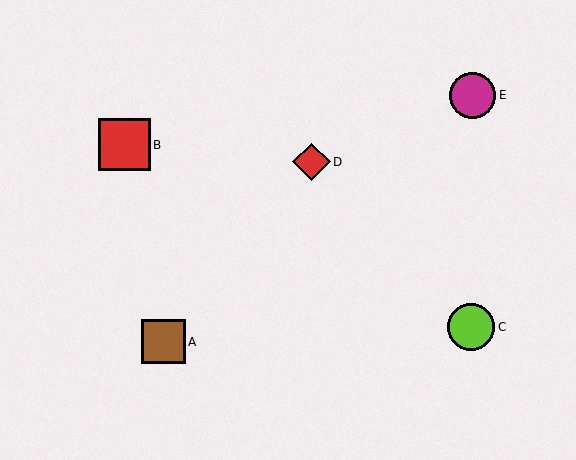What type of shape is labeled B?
Shape B is a red square.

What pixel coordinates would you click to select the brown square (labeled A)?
Click at (164, 342) to select the brown square A.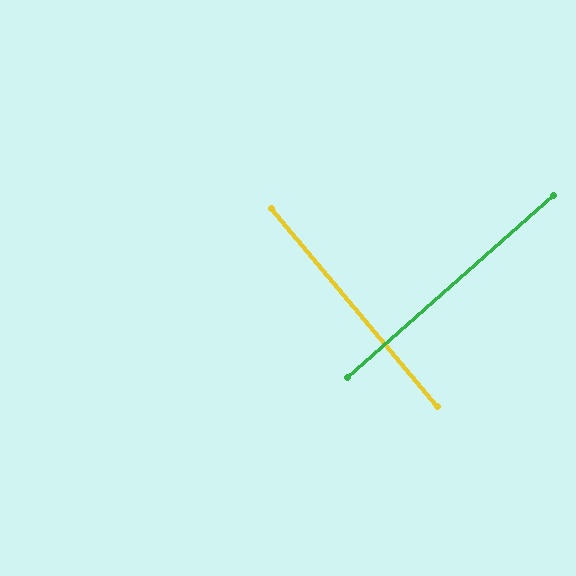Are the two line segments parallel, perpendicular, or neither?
Perpendicular — they meet at approximately 88°.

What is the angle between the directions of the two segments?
Approximately 88 degrees.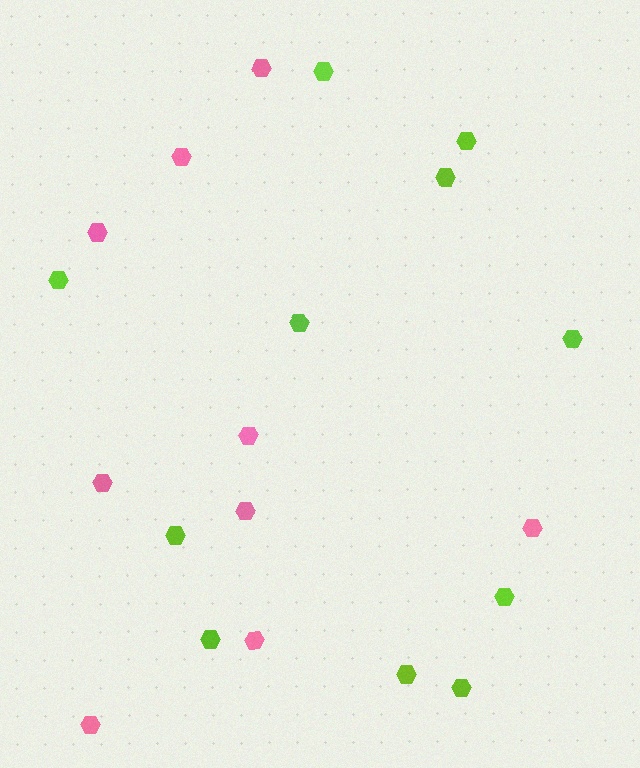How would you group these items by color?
There are 2 groups: one group of pink hexagons (9) and one group of lime hexagons (11).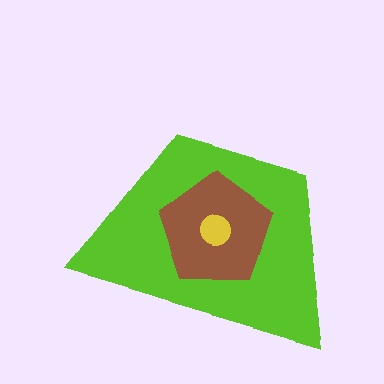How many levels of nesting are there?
3.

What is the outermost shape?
The lime trapezoid.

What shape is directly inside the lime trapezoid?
The brown pentagon.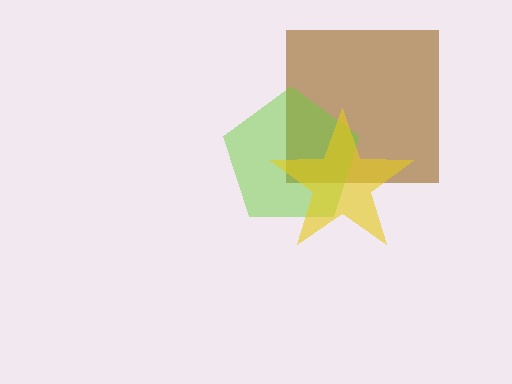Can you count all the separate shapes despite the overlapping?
Yes, there are 3 separate shapes.